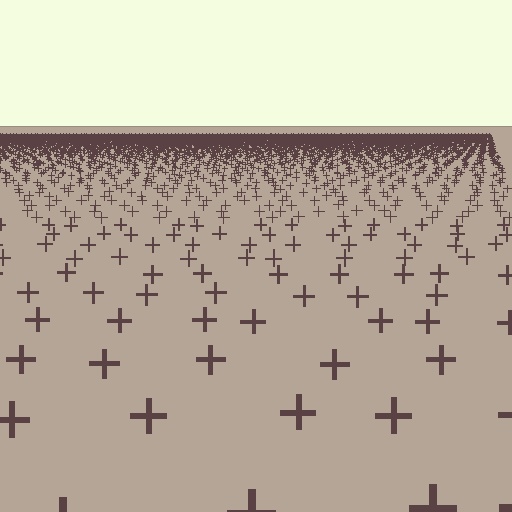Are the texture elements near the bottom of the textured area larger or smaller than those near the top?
Larger. Near the bottom, elements are closer to the viewer and appear at a bigger on-screen size.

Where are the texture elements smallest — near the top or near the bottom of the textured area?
Near the top.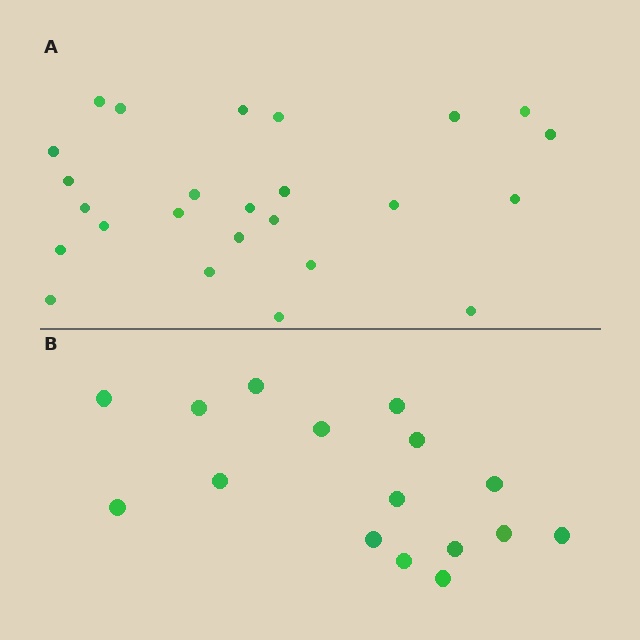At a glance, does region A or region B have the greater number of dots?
Region A (the top region) has more dots.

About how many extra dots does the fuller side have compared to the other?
Region A has roughly 8 or so more dots than region B.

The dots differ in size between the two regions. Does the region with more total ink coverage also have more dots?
No. Region B has more total ink coverage because its dots are larger, but region A actually contains more individual dots. Total area can be misleading — the number of items is what matters here.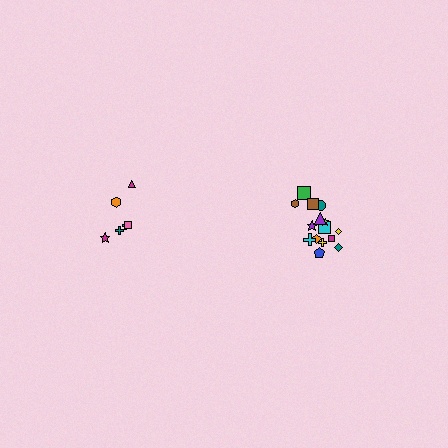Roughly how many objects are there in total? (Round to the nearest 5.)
Roughly 20 objects in total.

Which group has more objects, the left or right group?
The right group.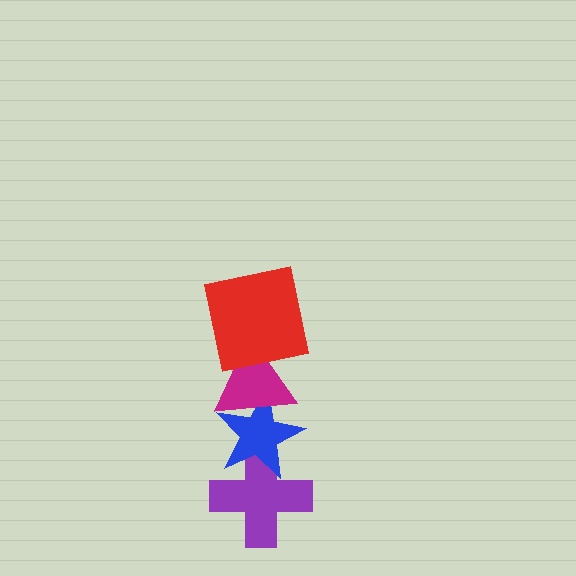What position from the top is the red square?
The red square is 1st from the top.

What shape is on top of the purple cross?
The blue star is on top of the purple cross.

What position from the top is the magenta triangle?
The magenta triangle is 2nd from the top.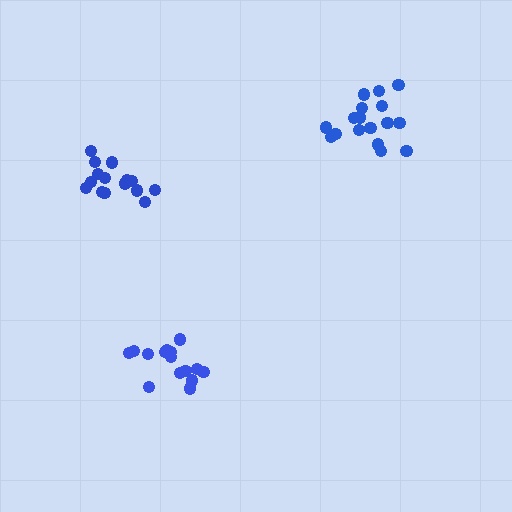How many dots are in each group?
Group 1: 15 dots, Group 2: 15 dots, Group 3: 17 dots (47 total).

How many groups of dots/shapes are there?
There are 3 groups.